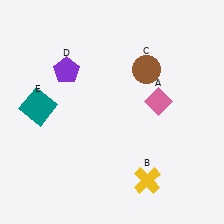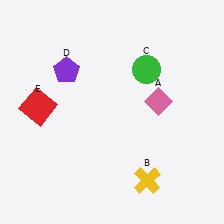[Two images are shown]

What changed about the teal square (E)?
In Image 1, E is teal. In Image 2, it changed to red.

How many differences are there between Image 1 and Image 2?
There are 2 differences between the two images.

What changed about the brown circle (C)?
In Image 1, C is brown. In Image 2, it changed to green.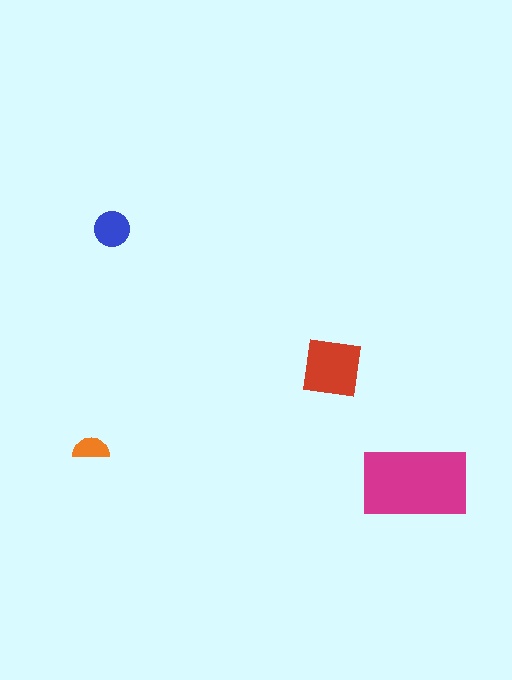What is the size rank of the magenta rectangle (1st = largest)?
1st.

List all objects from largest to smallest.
The magenta rectangle, the red square, the blue circle, the orange semicircle.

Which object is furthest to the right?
The magenta rectangle is rightmost.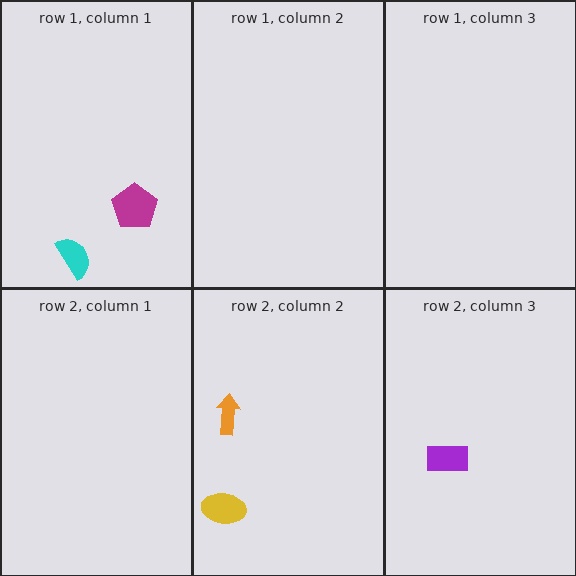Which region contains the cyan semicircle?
The row 1, column 1 region.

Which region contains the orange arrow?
The row 2, column 2 region.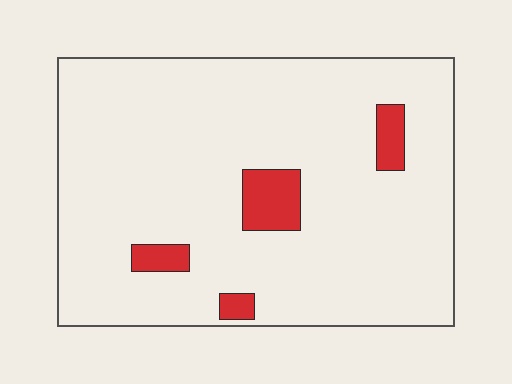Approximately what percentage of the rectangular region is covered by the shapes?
Approximately 10%.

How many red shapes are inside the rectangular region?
4.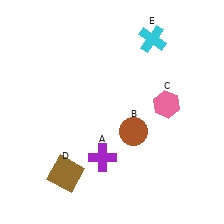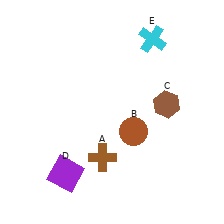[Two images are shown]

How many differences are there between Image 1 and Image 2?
There are 3 differences between the two images.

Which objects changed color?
A changed from purple to brown. C changed from pink to brown. D changed from brown to purple.